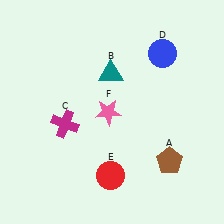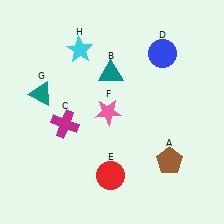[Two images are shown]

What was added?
A teal triangle (G), a cyan star (H) were added in Image 2.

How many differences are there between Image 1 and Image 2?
There are 2 differences between the two images.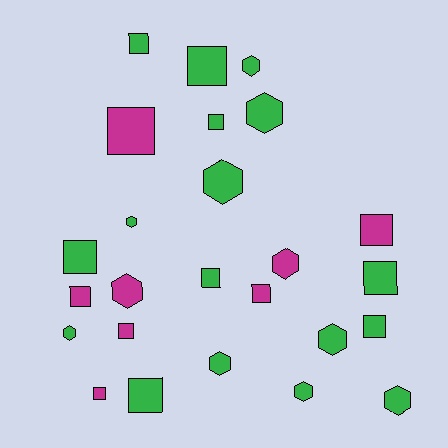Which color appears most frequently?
Green, with 17 objects.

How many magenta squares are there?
There are 6 magenta squares.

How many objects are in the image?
There are 25 objects.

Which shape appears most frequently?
Square, with 14 objects.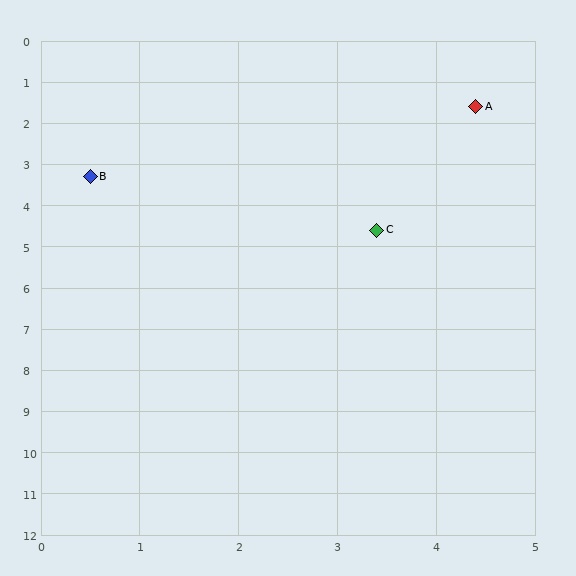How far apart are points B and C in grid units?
Points B and C are about 3.2 grid units apart.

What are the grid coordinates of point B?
Point B is at approximately (0.5, 3.3).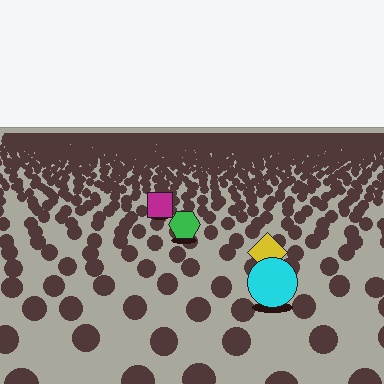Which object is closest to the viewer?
The cyan circle is closest. The texture marks near it are larger and more spread out.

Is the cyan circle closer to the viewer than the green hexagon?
Yes. The cyan circle is closer — you can tell from the texture gradient: the ground texture is coarser near it.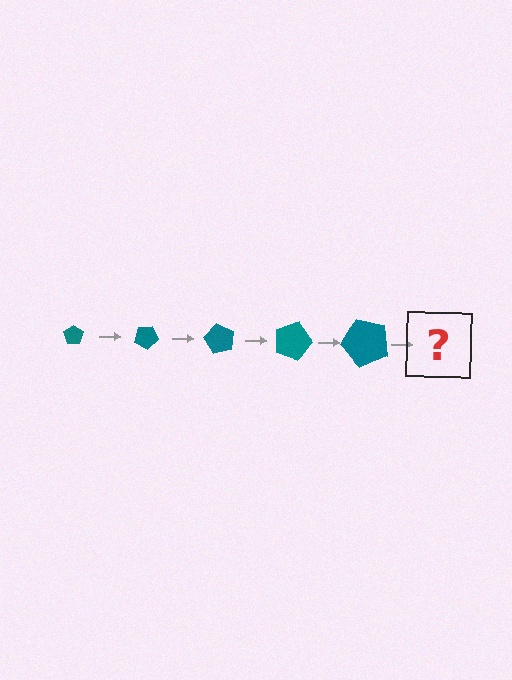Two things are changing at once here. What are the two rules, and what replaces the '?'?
The two rules are that the pentagon grows larger each step and it rotates 30 degrees each step. The '?' should be a pentagon, larger than the previous one and rotated 150 degrees from the start.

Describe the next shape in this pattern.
It should be a pentagon, larger than the previous one and rotated 150 degrees from the start.